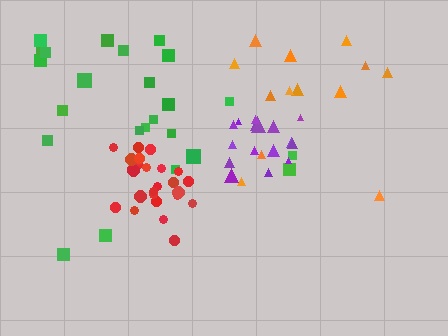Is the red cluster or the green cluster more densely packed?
Red.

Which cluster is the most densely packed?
Red.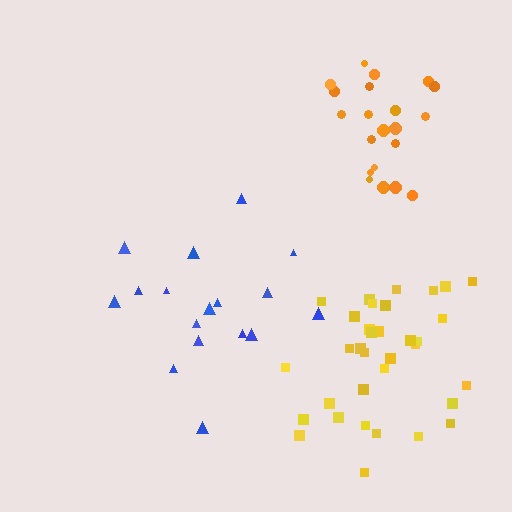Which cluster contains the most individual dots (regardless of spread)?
Yellow (34).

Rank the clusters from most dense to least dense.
orange, yellow, blue.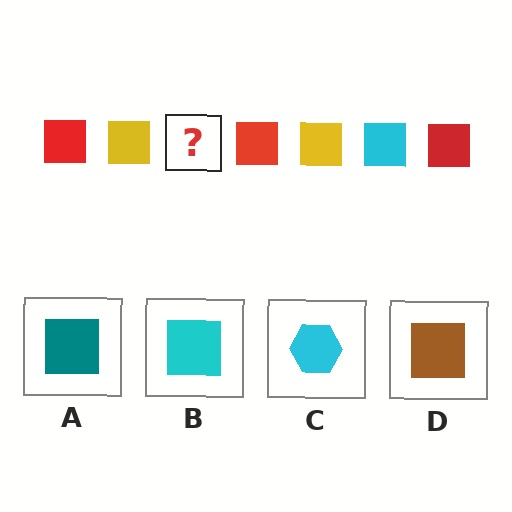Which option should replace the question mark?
Option B.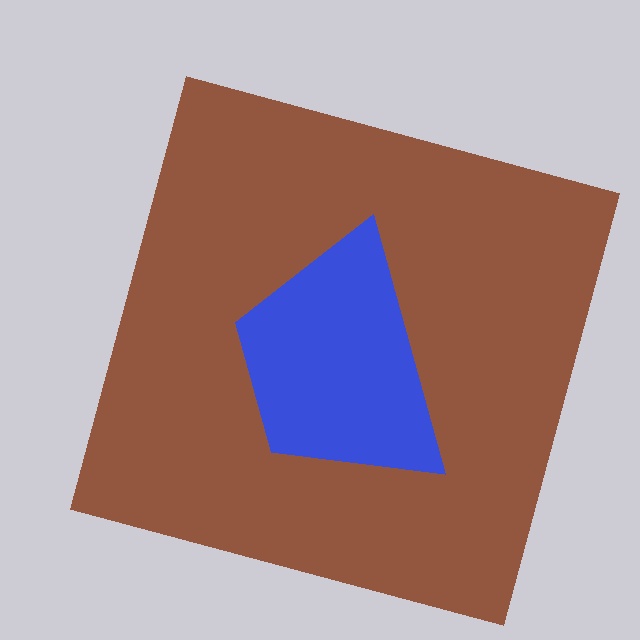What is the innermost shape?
The blue trapezoid.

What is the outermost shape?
The brown square.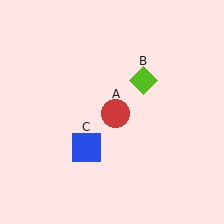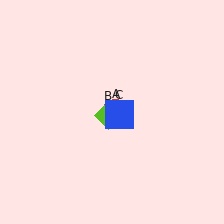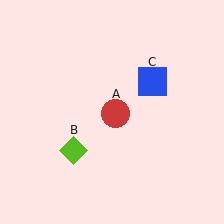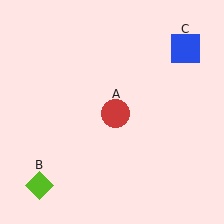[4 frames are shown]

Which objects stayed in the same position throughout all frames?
Red circle (object A) remained stationary.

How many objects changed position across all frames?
2 objects changed position: lime diamond (object B), blue square (object C).